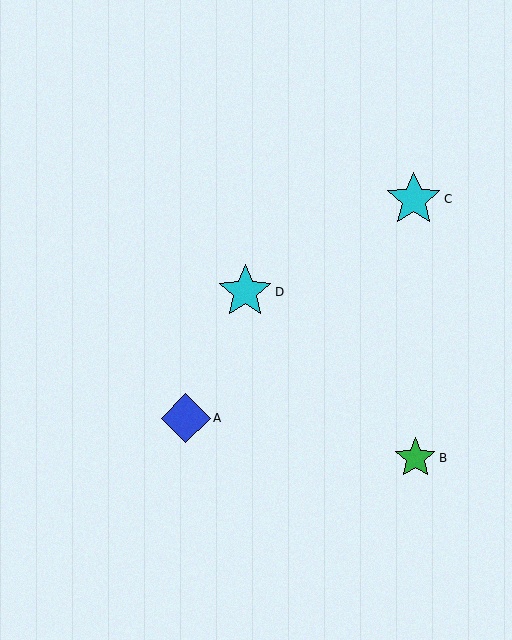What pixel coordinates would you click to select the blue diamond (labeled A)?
Click at (186, 418) to select the blue diamond A.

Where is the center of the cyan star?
The center of the cyan star is at (245, 292).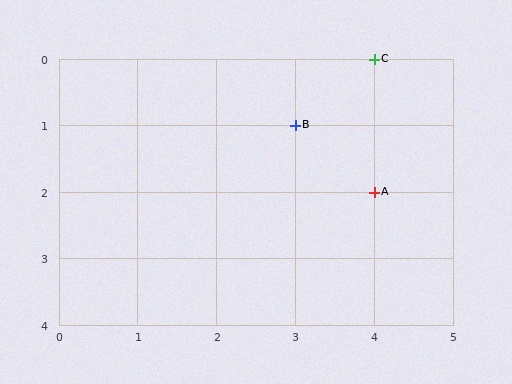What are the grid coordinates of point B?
Point B is at grid coordinates (3, 1).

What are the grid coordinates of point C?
Point C is at grid coordinates (4, 0).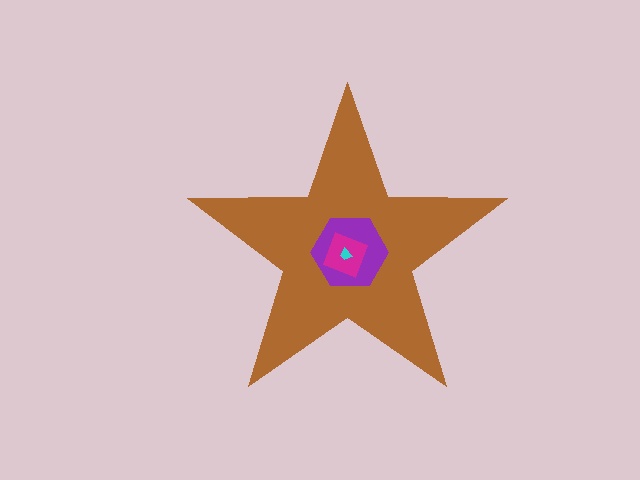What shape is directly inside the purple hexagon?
The magenta diamond.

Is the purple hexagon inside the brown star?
Yes.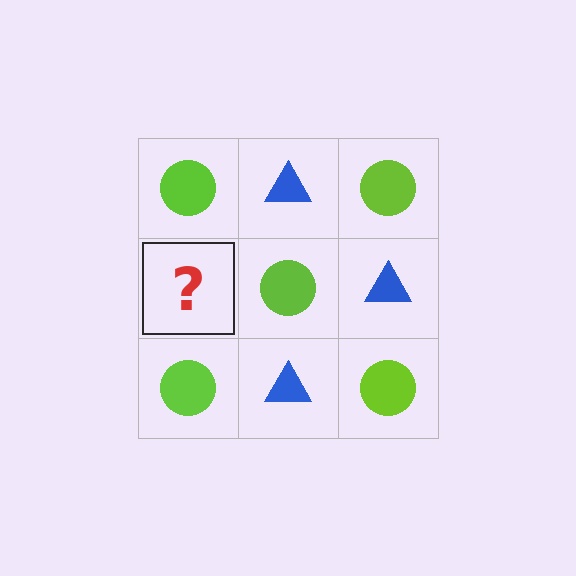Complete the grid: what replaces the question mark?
The question mark should be replaced with a blue triangle.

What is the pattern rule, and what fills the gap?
The rule is that it alternates lime circle and blue triangle in a checkerboard pattern. The gap should be filled with a blue triangle.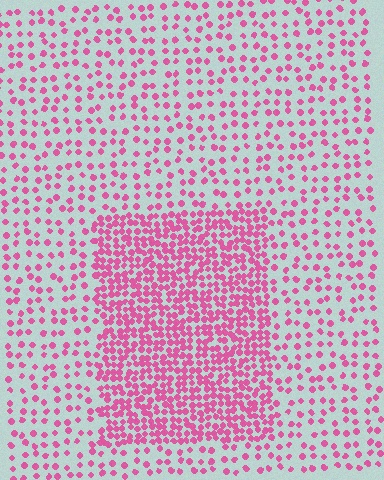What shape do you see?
I see a rectangle.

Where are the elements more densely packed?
The elements are more densely packed inside the rectangle boundary.